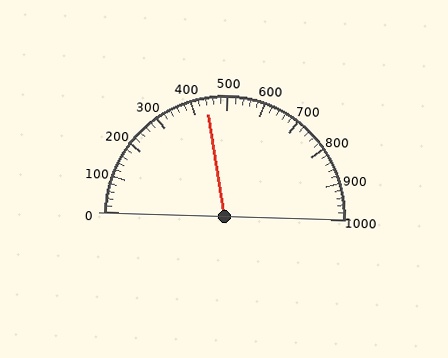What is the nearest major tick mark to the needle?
The nearest major tick mark is 400.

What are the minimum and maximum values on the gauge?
The gauge ranges from 0 to 1000.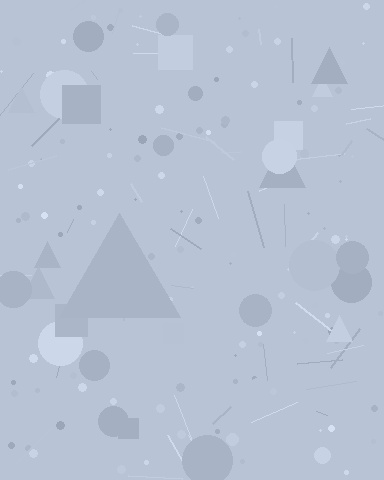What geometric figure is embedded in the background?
A triangle is embedded in the background.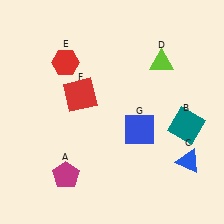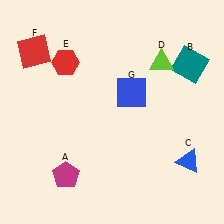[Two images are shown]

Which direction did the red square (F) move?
The red square (F) moved left.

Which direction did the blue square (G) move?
The blue square (G) moved up.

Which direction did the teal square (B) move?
The teal square (B) moved up.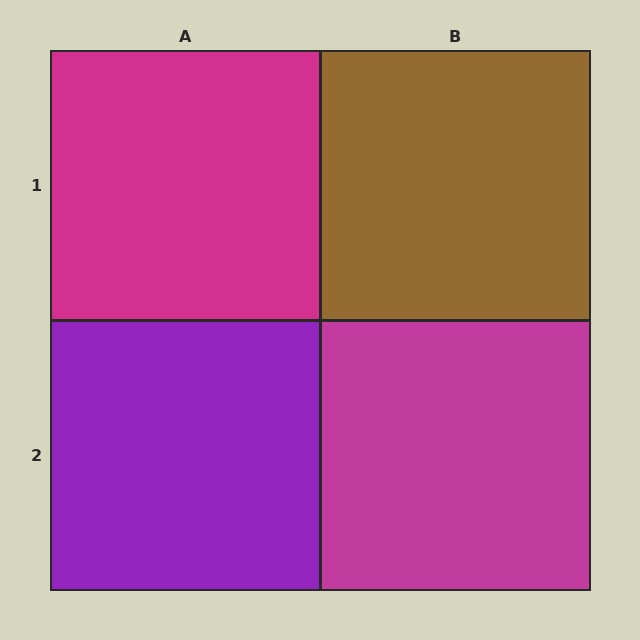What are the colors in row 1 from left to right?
Magenta, brown.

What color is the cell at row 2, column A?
Purple.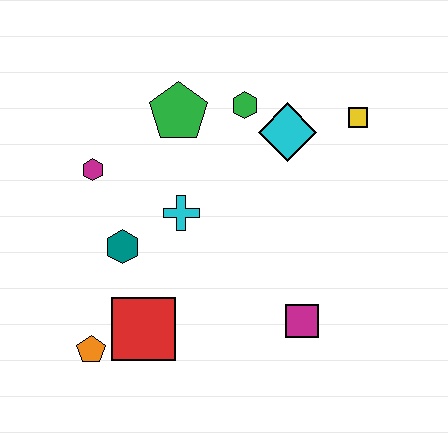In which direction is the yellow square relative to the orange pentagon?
The yellow square is to the right of the orange pentagon.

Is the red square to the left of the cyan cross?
Yes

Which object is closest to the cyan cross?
The teal hexagon is closest to the cyan cross.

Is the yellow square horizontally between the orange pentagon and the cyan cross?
No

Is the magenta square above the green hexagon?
No